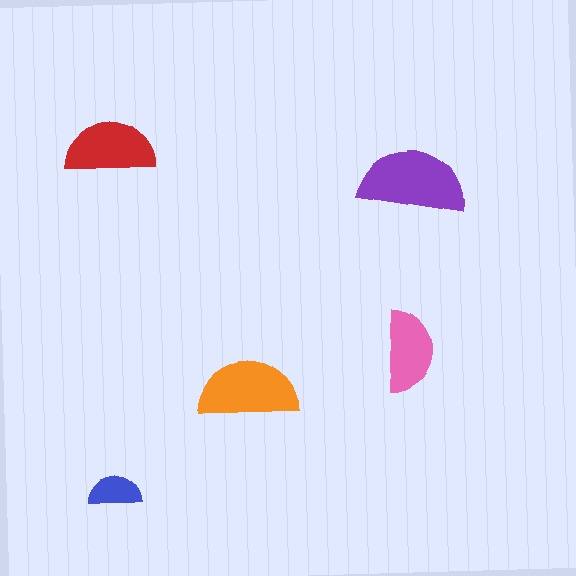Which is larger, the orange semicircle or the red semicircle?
The orange one.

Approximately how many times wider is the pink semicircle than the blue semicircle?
About 1.5 times wider.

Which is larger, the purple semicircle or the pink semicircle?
The purple one.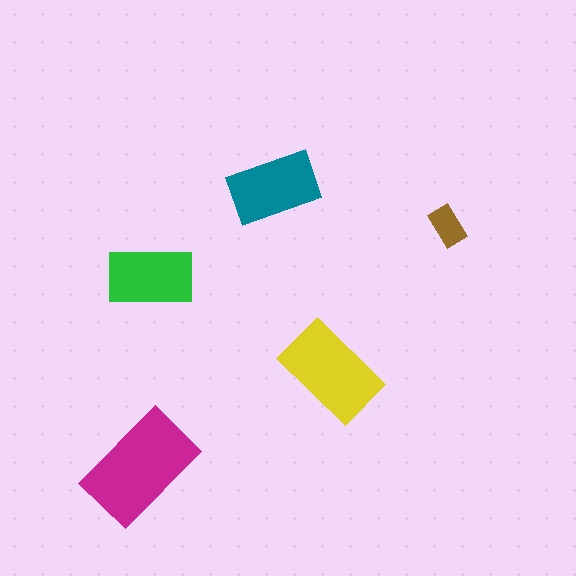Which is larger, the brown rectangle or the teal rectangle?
The teal one.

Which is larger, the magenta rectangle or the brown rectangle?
The magenta one.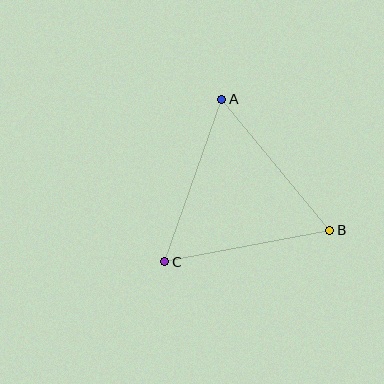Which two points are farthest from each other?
Points A and C are farthest from each other.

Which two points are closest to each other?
Points B and C are closest to each other.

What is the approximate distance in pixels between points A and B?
The distance between A and B is approximately 170 pixels.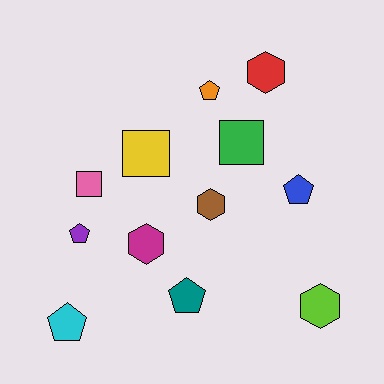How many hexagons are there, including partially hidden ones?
There are 4 hexagons.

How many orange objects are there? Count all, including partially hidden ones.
There is 1 orange object.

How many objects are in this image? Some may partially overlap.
There are 12 objects.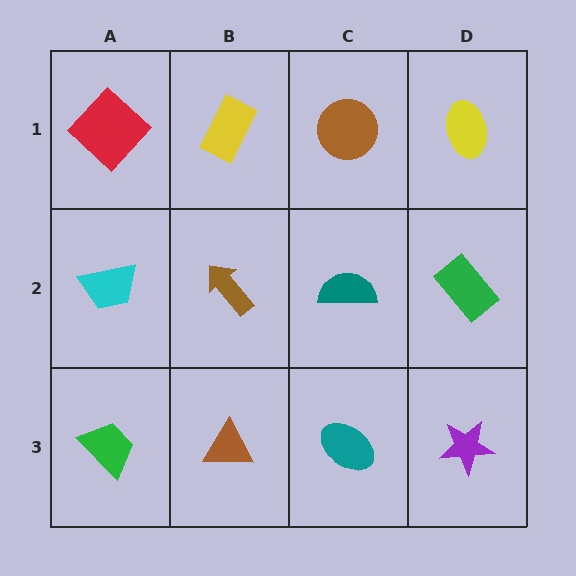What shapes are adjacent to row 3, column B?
A brown arrow (row 2, column B), a green trapezoid (row 3, column A), a teal ellipse (row 3, column C).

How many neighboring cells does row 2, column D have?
3.